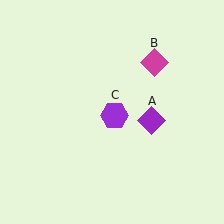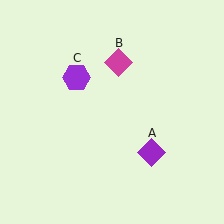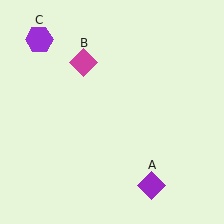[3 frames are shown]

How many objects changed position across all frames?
3 objects changed position: purple diamond (object A), magenta diamond (object B), purple hexagon (object C).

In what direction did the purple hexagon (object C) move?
The purple hexagon (object C) moved up and to the left.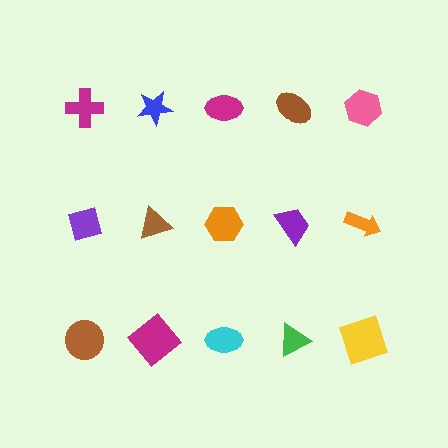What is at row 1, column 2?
A blue star.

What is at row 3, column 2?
A magenta diamond.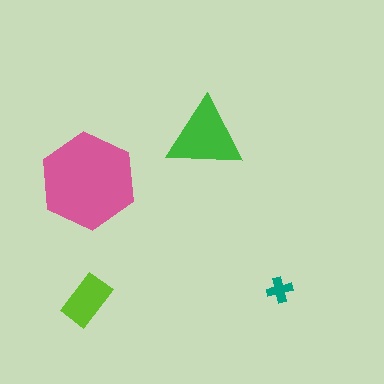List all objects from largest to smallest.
The pink hexagon, the green triangle, the lime rectangle, the teal cross.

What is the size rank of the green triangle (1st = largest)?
2nd.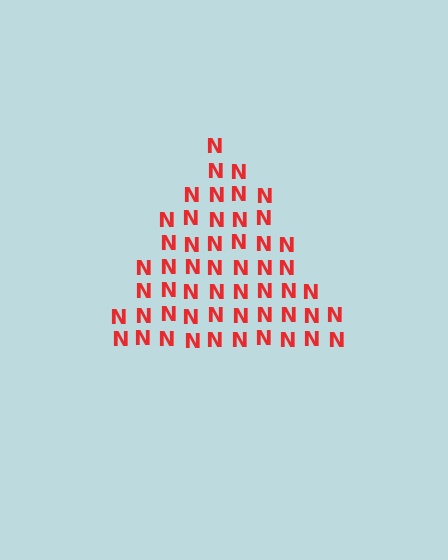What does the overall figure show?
The overall figure shows a triangle.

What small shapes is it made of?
It is made of small letter N's.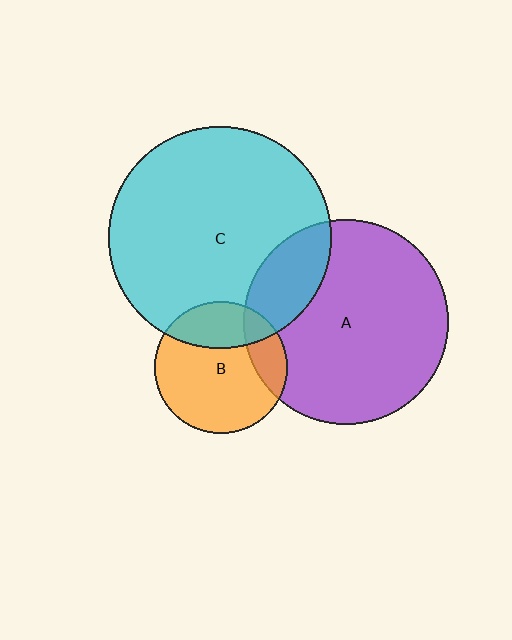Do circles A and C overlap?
Yes.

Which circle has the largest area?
Circle C (cyan).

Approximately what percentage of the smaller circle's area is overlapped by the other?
Approximately 20%.